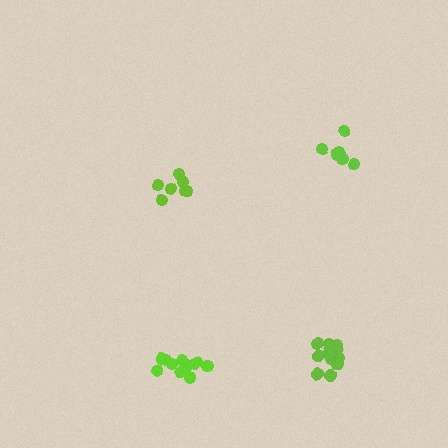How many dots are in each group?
Group 1: 7 dots, Group 2: 7 dots, Group 3: 11 dots, Group 4: 11 dots (36 total).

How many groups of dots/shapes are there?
There are 4 groups.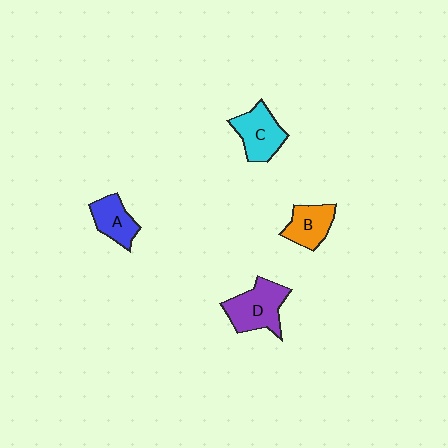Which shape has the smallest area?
Shape A (blue).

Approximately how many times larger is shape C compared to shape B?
Approximately 1.2 times.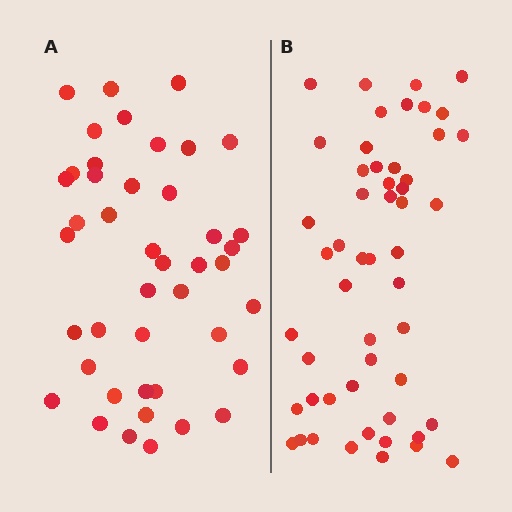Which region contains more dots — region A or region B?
Region B (the right region) has more dots.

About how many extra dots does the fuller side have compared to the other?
Region B has roughly 8 or so more dots than region A.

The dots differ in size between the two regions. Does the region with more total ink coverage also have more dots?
No. Region A has more total ink coverage because its dots are larger, but region B actually contains more individual dots. Total area can be misleading — the number of items is what matters here.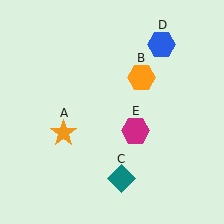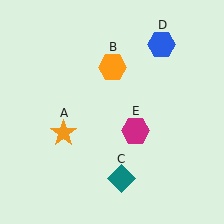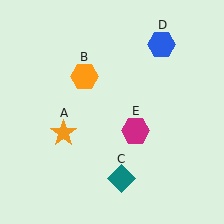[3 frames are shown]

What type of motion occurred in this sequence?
The orange hexagon (object B) rotated counterclockwise around the center of the scene.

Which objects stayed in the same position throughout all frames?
Orange star (object A) and teal diamond (object C) and blue hexagon (object D) and magenta hexagon (object E) remained stationary.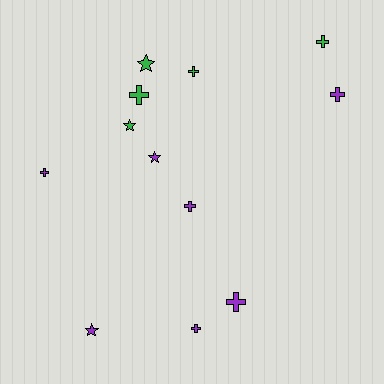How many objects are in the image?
There are 12 objects.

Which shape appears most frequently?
Cross, with 8 objects.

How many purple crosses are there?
There are 5 purple crosses.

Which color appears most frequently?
Purple, with 7 objects.